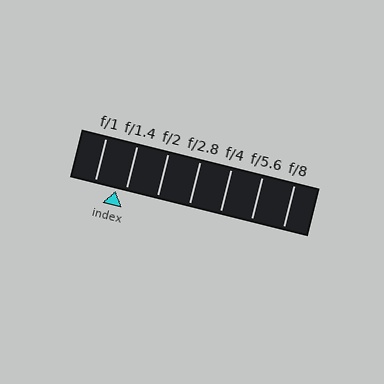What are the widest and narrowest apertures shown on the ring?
The widest aperture shown is f/1 and the narrowest is f/8.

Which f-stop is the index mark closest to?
The index mark is closest to f/1.4.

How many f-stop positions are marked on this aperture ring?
There are 7 f-stop positions marked.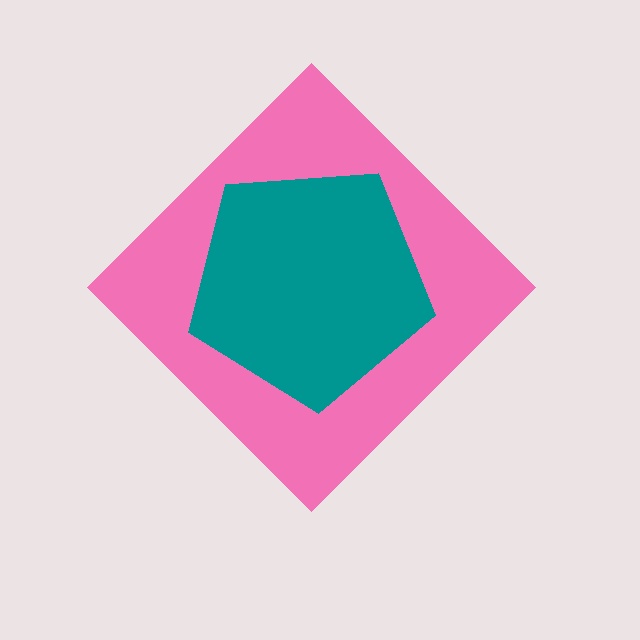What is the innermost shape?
The teal pentagon.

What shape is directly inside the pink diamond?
The teal pentagon.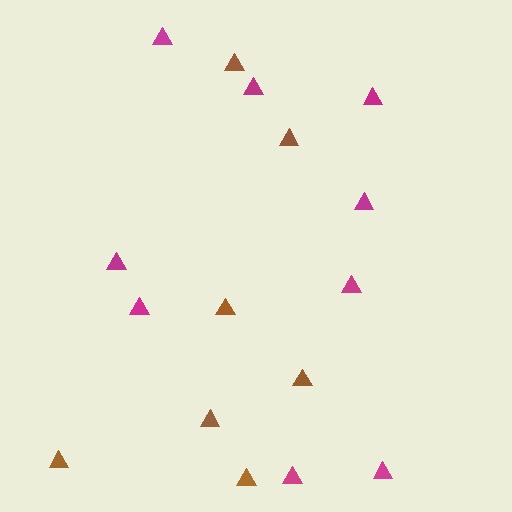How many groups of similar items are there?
There are 2 groups: one group of brown triangles (7) and one group of magenta triangles (9).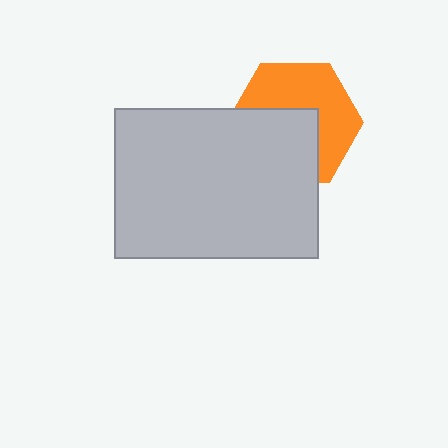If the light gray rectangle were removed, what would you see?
You would see the complete orange hexagon.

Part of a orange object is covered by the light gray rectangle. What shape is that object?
It is a hexagon.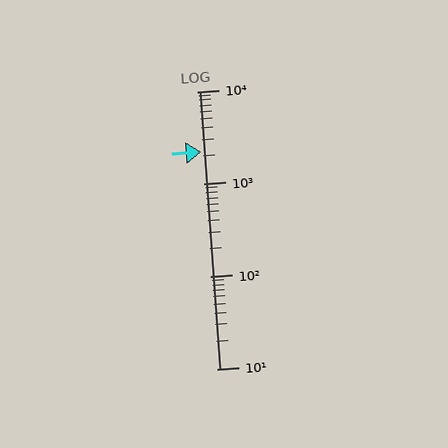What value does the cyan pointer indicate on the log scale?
The pointer indicates approximately 2200.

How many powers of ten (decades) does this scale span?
The scale spans 3 decades, from 10 to 10000.